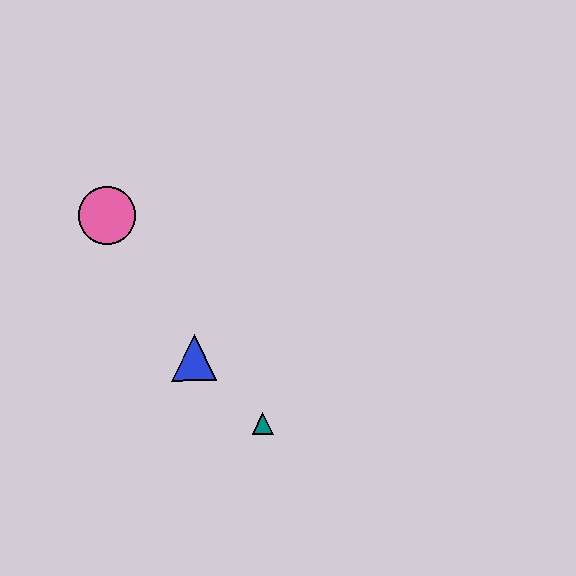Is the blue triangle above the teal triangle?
Yes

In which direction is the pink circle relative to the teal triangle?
The pink circle is above the teal triangle.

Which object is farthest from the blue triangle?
The pink circle is farthest from the blue triangle.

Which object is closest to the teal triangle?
The blue triangle is closest to the teal triangle.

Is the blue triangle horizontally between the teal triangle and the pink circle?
Yes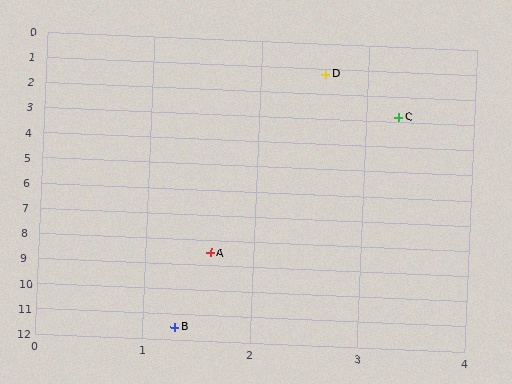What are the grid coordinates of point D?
Point D is at approximately (2.6, 1.2).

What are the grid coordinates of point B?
Point B is at approximately (1.3, 11.5).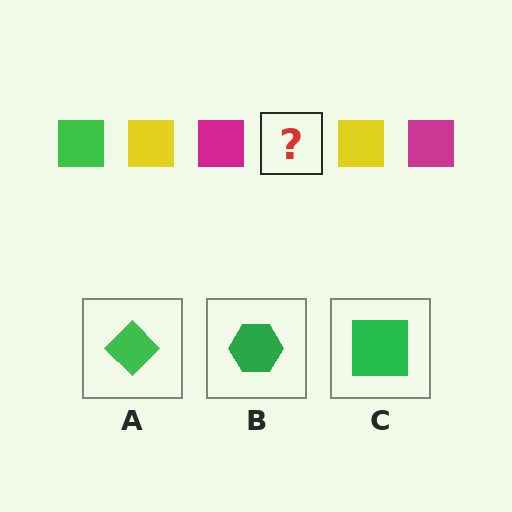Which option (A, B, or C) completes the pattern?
C.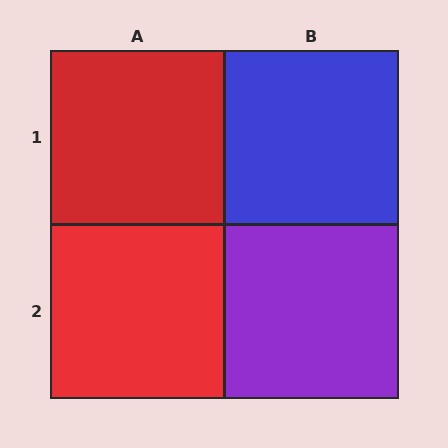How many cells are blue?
1 cell is blue.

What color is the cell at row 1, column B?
Blue.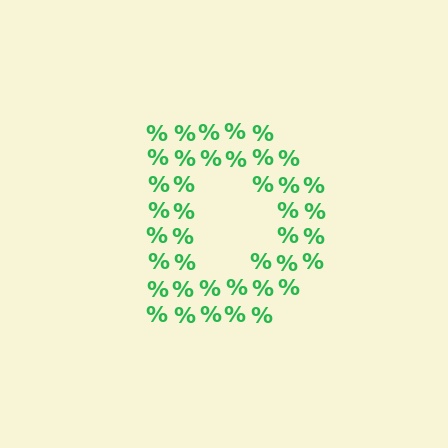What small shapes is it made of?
It is made of small percent signs.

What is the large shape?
The large shape is the letter D.